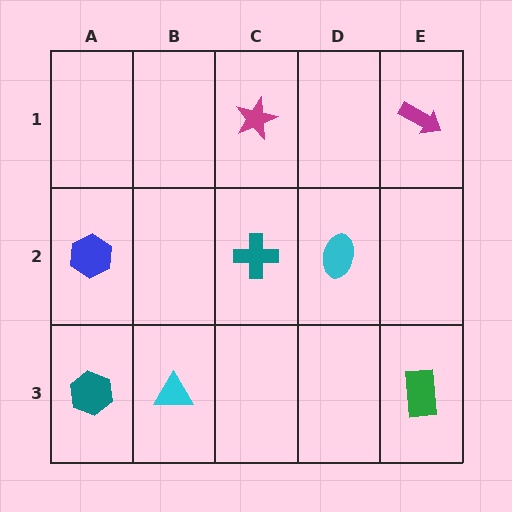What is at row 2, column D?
A cyan ellipse.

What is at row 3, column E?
A green rectangle.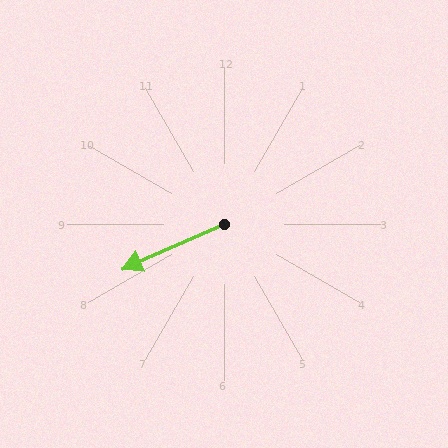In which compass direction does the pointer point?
Southwest.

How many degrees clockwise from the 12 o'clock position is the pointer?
Approximately 246 degrees.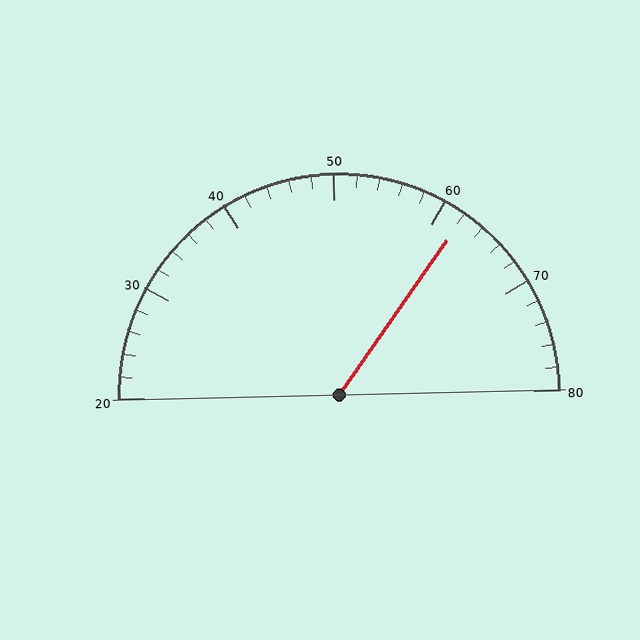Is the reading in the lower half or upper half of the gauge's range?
The reading is in the upper half of the range (20 to 80).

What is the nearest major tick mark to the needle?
The nearest major tick mark is 60.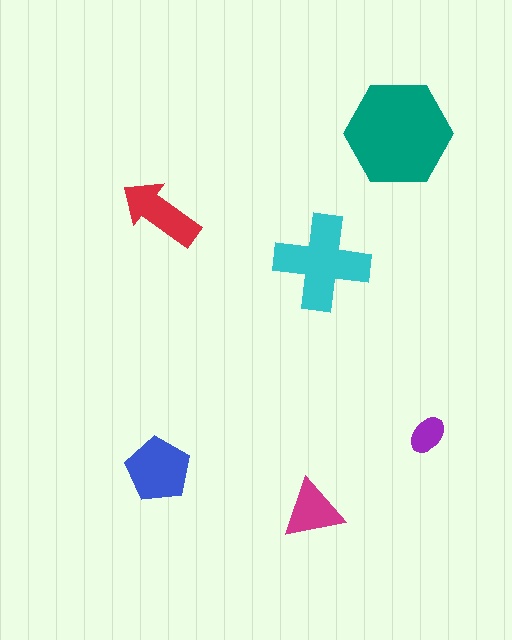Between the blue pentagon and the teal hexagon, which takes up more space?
The teal hexagon.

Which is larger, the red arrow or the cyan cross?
The cyan cross.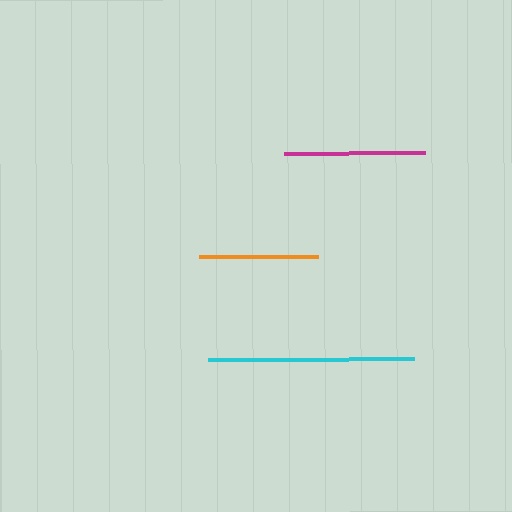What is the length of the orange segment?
The orange segment is approximately 119 pixels long.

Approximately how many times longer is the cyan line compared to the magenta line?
The cyan line is approximately 1.5 times the length of the magenta line.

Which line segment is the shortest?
The orange line is the shortest at approximately 119 pixels.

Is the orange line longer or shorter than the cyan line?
The cyan line is longer than the orange line.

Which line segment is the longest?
The cyan line is the longest at approximately 206 pixels.